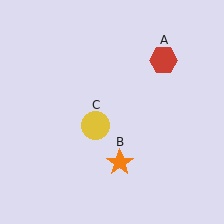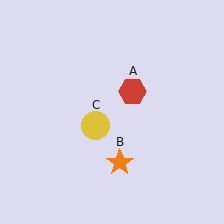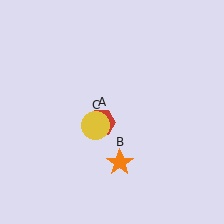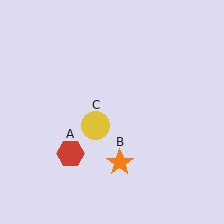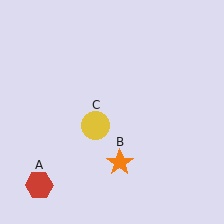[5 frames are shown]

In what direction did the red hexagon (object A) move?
The red hexagon (object A) moved down and to the left.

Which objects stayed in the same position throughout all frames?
Orange star (object B) and yellow circle (object C) remained stationary.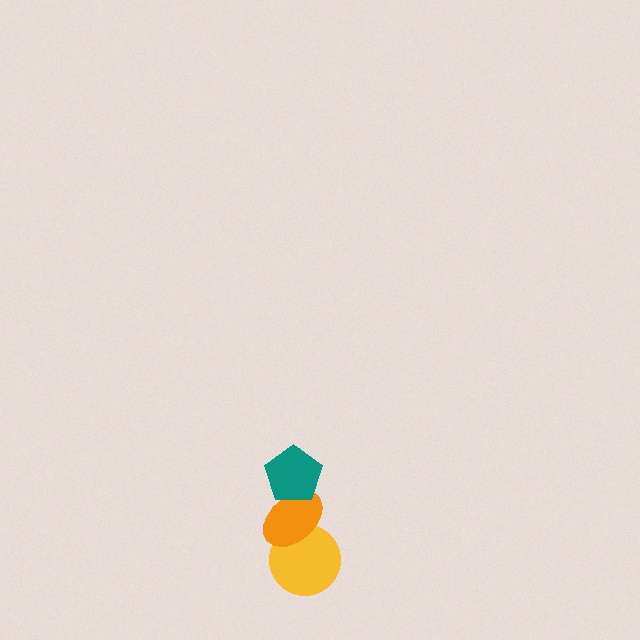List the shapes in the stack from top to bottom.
From top to bottom: the teal pentagon, the orange ellipse, the yellow circle.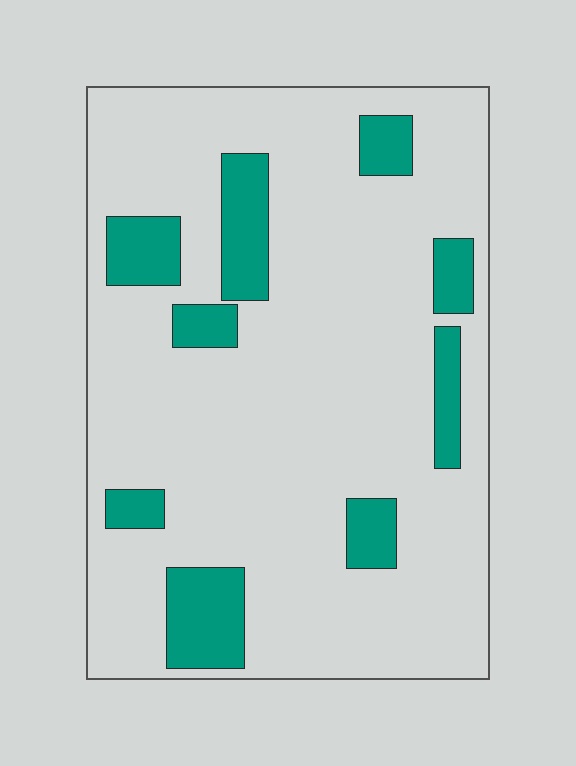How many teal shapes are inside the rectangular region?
9.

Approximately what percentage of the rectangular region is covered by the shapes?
Approximately 15%.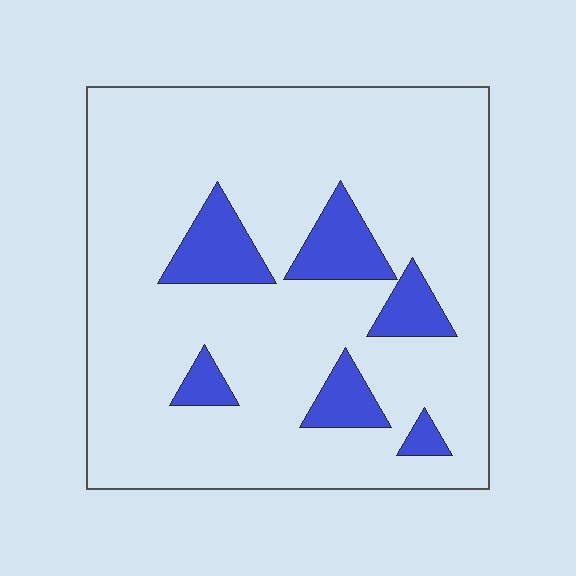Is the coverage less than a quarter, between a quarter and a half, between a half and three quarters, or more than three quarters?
Less than a quarter.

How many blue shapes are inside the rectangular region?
6.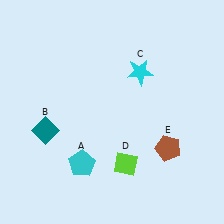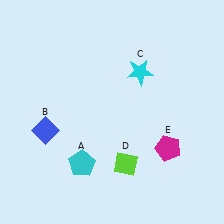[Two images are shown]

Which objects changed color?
B changed from teal to blue. E changed from brown to magenta.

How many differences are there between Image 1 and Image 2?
There are 2 differences between the two images.